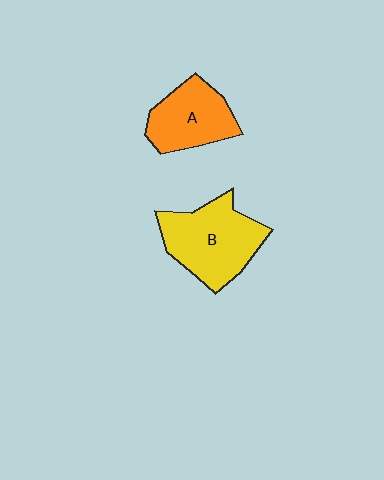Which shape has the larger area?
Shape B (yellow).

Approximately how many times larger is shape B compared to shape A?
Approximately 1.4 times.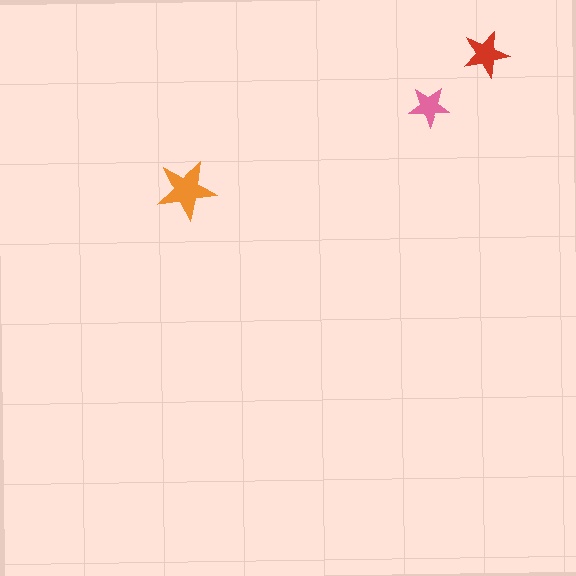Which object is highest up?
The red star is topmost.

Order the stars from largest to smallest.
the orange one, the red one, the pink one.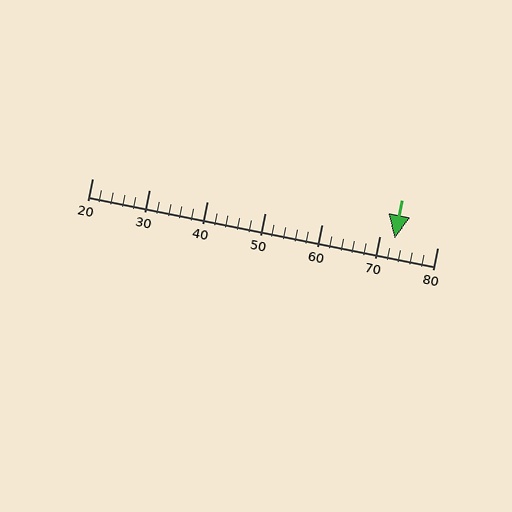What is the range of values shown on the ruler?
The ruler shows values from 20 to 80.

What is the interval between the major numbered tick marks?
The major tick marks are spaced 10 units apart.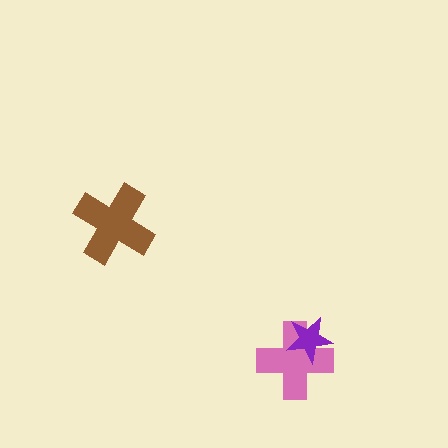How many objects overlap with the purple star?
1 object overlaps with the purple star.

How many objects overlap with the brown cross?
0 objects overlap with the brown cross.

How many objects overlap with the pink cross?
1 object overlaps with the pink cross.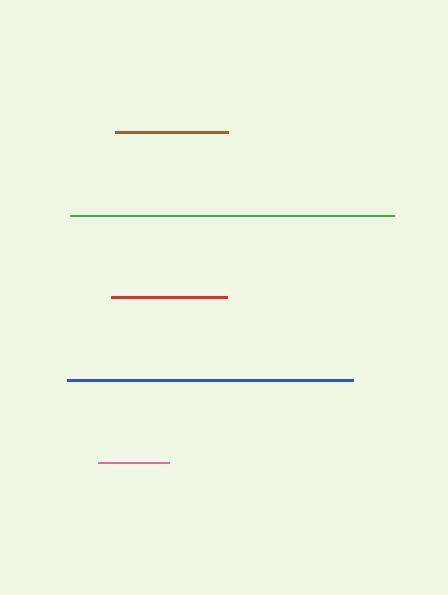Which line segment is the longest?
The green line is the longest at approximately 323 pixels.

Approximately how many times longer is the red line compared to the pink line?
The red line is approximately 1.6 times the length of the pink line.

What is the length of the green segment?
The green segment is approximately 323 pixels long.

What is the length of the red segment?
The red segment is approximately 116 pixels long.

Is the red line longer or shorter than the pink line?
The red line is longer than the pink line.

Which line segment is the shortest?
The pink line is the shortest at approximately 71 pixels.